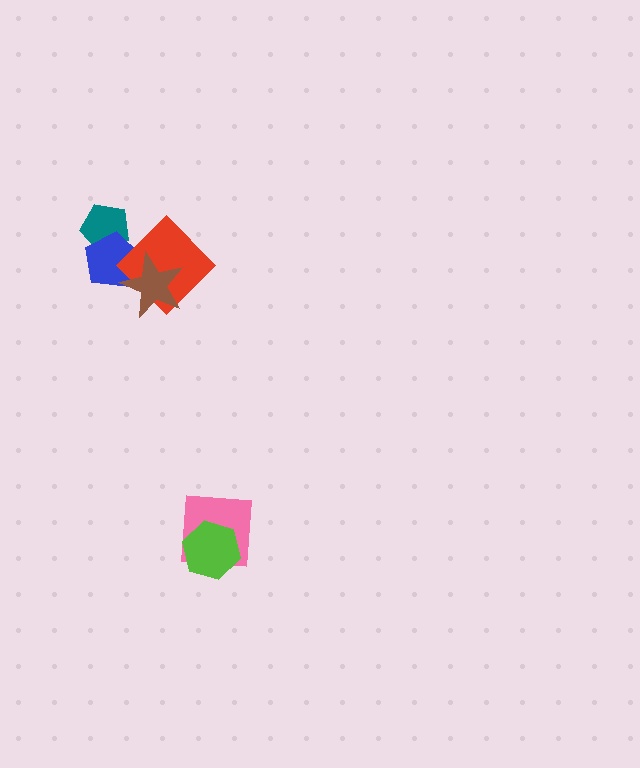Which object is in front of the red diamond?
The brown star is in front of the red diamond.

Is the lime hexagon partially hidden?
No, no other shape covers it.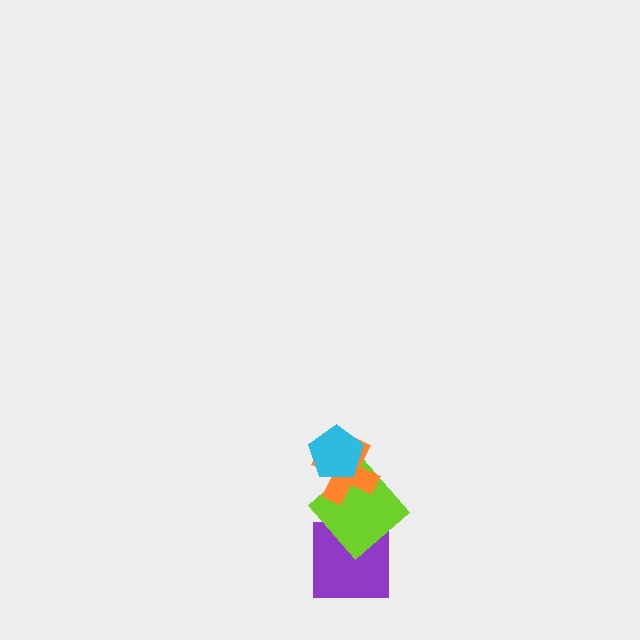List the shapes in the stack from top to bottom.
From top to bottom: the cyan pentagon, the orange cross, the lime diamond, the purple square.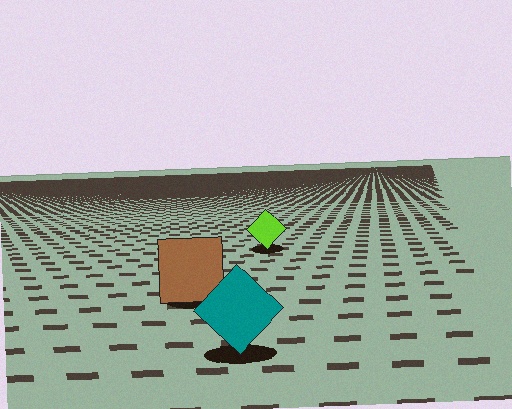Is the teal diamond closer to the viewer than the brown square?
Yes. The teal diamond is closer — you can tell from the texture gradient: the ground texture is coarser near it.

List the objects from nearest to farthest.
From nearest to farthest: the teal diamond, the brown square, the lime diamond.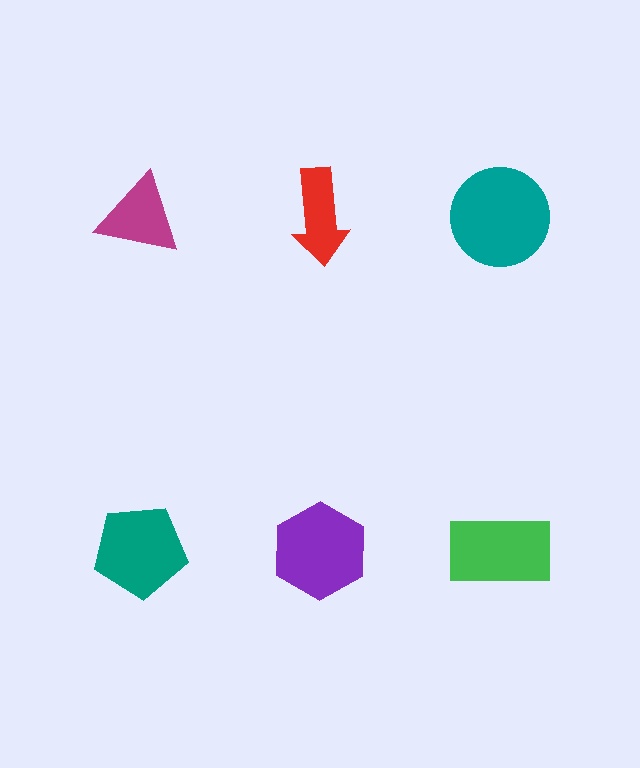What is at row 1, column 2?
A red arrow.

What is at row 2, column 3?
A green rectangle.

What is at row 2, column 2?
A purple hexagon.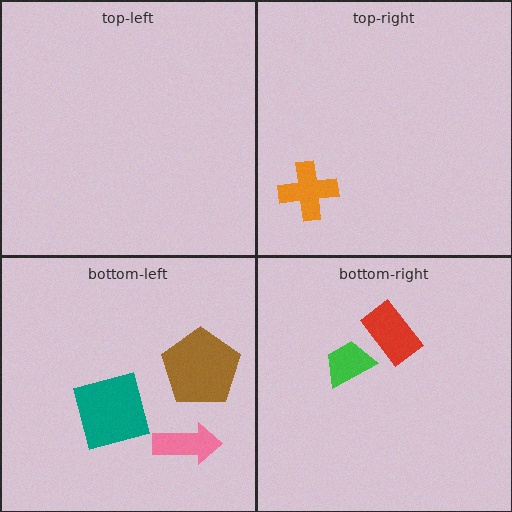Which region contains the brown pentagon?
The bottom-left region.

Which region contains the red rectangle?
The bottom-right region.